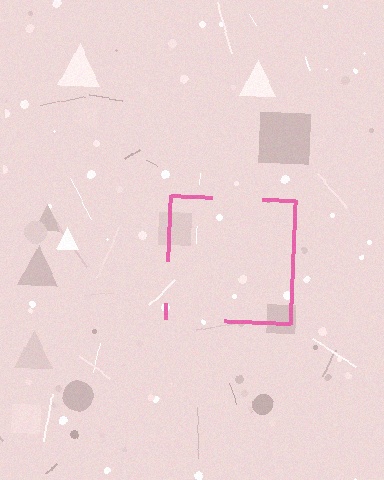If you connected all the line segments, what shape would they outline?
They would outline a square.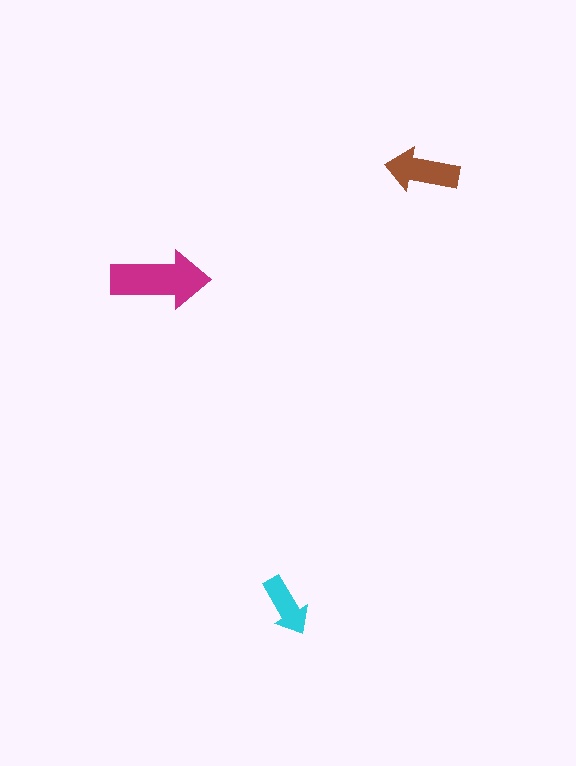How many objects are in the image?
There are 3 objects in the image.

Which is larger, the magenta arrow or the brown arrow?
The magenta one.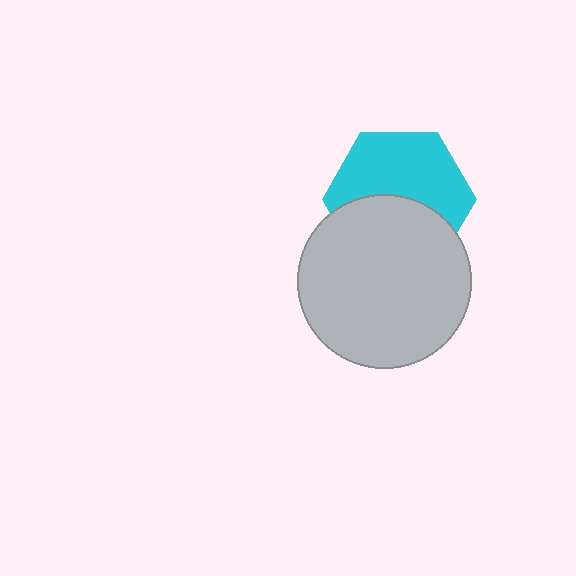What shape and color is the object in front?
The object in front is a light gray circle.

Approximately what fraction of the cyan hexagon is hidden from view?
Roughly 44% of the cyan hexagon is hidden behind the light gray circle.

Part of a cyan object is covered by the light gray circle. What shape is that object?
It is a hexagon.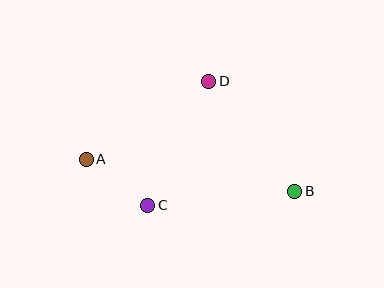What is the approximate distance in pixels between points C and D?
The distance between C and D is approximately 138 pixels.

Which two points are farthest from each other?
Points A and B are farthest from each other.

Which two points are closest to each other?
Points A and C are closest to each other.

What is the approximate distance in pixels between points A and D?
The distance between A and D is approximately 145 pixels.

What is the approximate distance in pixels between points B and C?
The distance between B and C is approximately 148 pixels.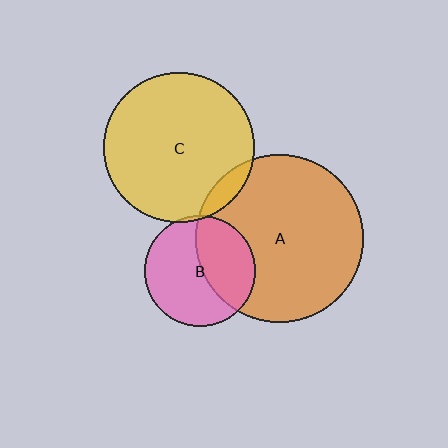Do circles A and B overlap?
Yes.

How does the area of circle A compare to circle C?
Approximately 1.2 times.